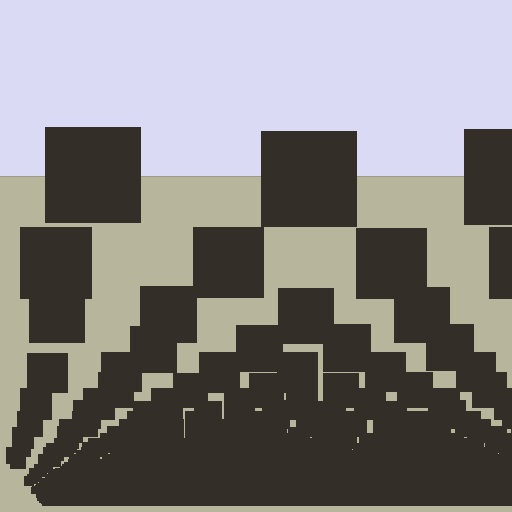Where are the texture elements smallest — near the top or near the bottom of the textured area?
Near the bottom.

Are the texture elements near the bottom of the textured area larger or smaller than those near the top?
Smaller. The gradient is inverted — elements near the bottom are smaller and denser.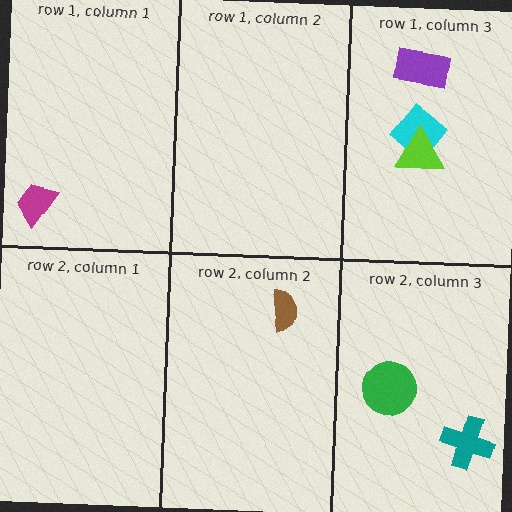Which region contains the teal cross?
The row 2, column 3 region.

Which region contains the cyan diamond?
The row 1, column 3 region.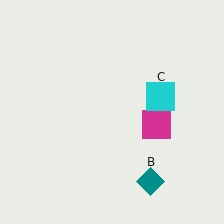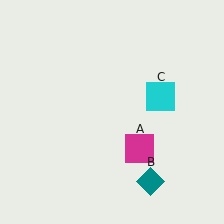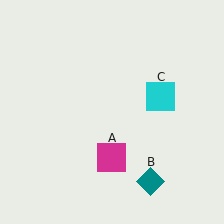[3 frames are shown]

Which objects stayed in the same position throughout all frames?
Teal diamond (object B) and cyan square (object C) remained stationary.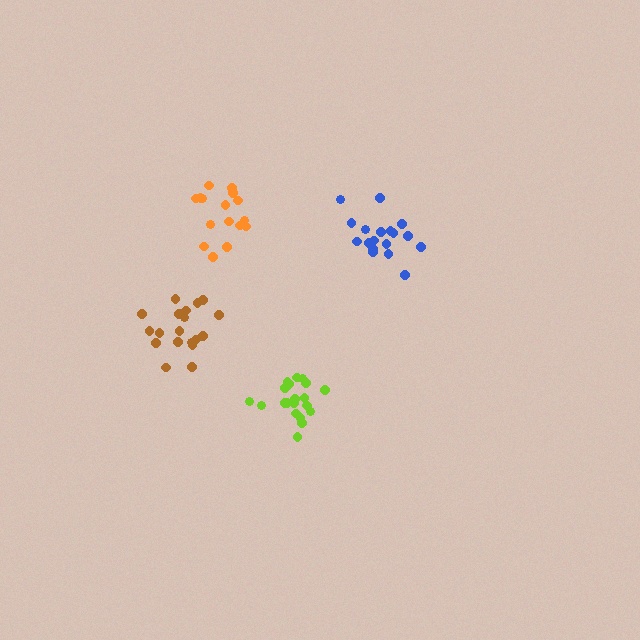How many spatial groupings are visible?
There are 4 spatial groupings.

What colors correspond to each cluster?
The clusters are colored: blue, lime, orange, brown.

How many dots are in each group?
Group 1: 18 dots, Group 2: 20 dots, Group 3: 16 dots, Group 4: 20 dots (74 total).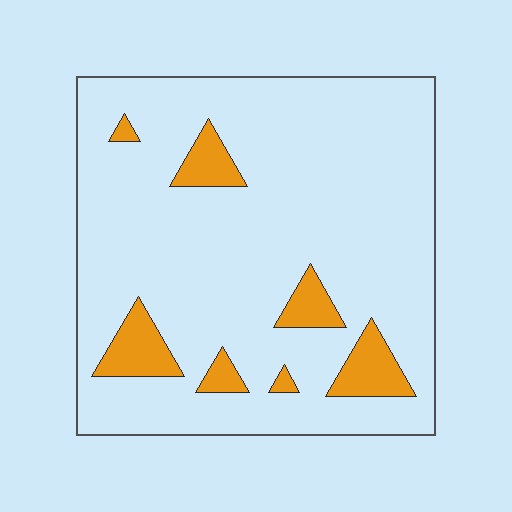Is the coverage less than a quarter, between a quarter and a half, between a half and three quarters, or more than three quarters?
Less than a quarter.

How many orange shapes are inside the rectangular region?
7.